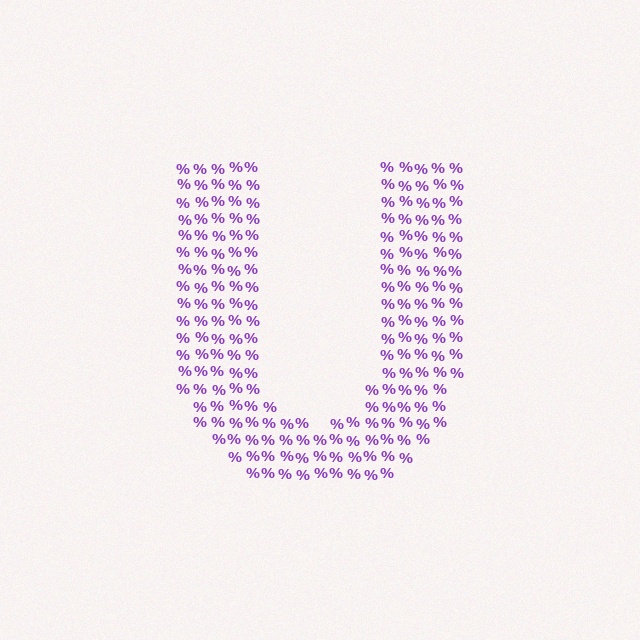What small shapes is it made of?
It is made of small percent signs.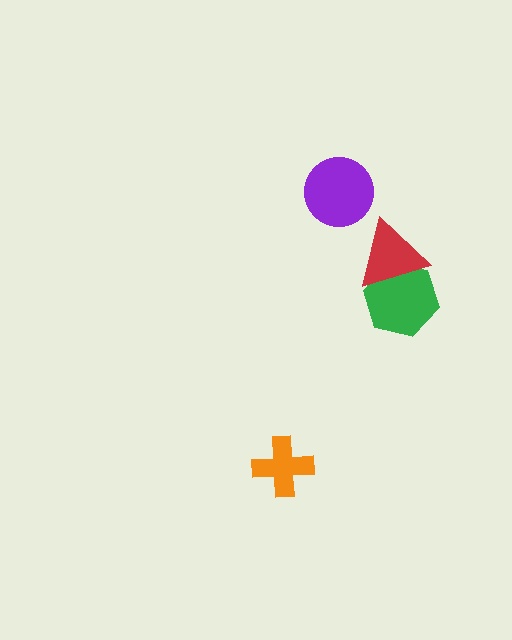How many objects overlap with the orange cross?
0 objects overlap with the orange cross.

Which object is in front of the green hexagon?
The red triangle is in front of the green hexagon.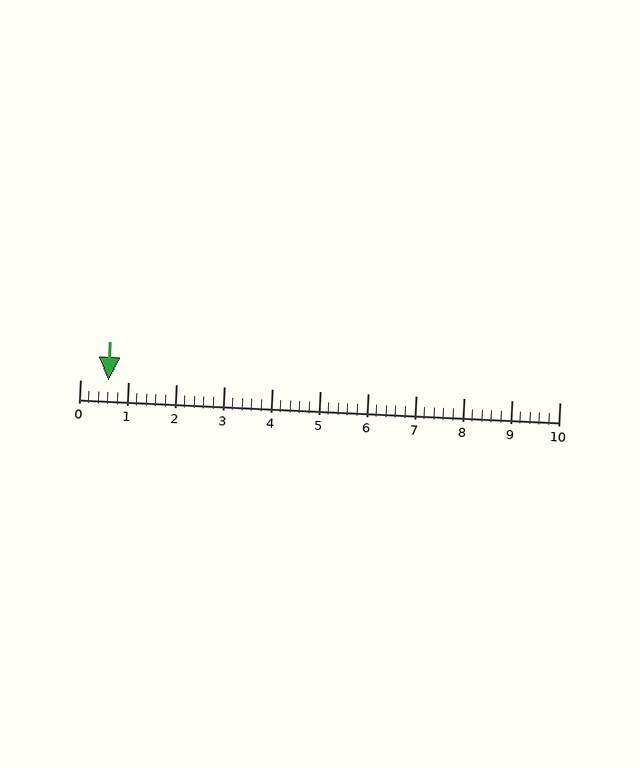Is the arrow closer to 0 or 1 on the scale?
The arrow is closer to 1.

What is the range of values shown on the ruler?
The ruler shows values from 0 to 10.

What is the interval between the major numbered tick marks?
The major tick marks are spaced 1 units apart.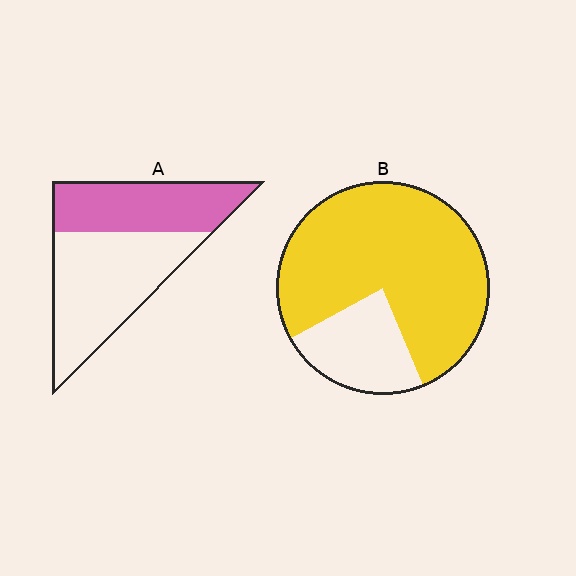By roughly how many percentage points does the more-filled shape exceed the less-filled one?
By roughly 35 percentage points (B over A).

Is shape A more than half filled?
No.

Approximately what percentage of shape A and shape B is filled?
A is approximately 40% and B is approximately 75%.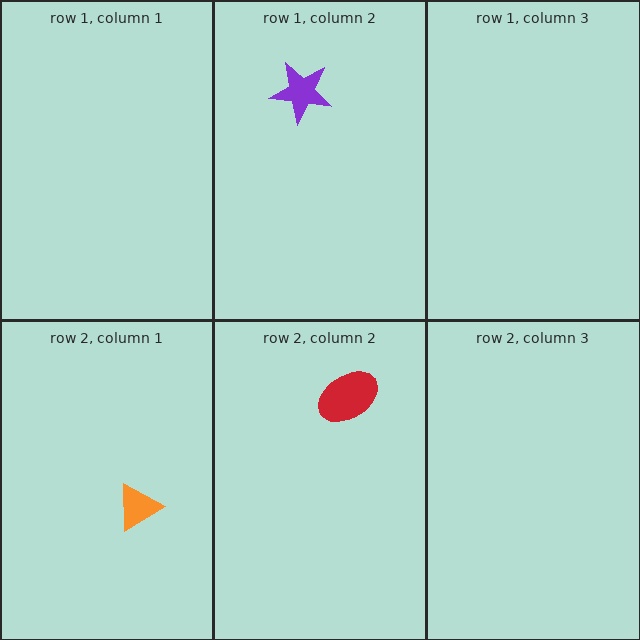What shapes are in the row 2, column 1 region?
The orange triangle.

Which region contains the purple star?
The row 1, column 2 region.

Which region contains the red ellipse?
The row 2, column 2 region.